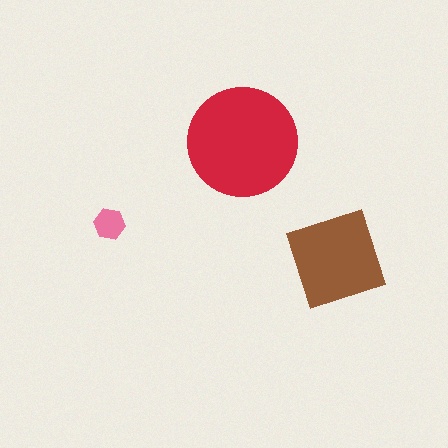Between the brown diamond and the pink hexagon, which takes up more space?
The brown diamond.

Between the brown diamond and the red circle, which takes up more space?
The red circle.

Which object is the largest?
The red circle.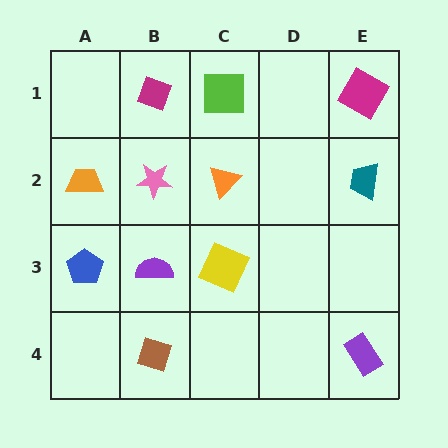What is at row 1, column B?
A magenta diamond.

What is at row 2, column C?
An orange triangle.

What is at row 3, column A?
A blue pentagon.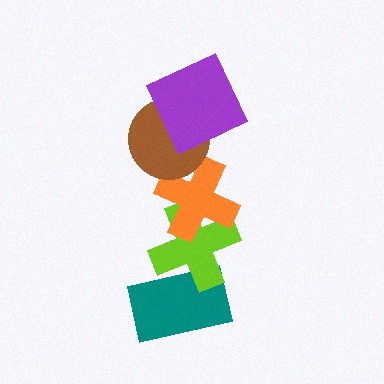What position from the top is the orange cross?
The orange cross is 3rd from the top.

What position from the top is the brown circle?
The brown circle is 2nd from the top.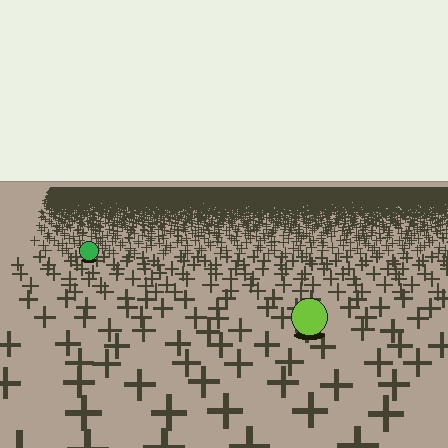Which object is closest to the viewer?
The lime circle is closest. The texture marks near it are larger and more spread out.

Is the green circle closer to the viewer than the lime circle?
No. The lime circle is closer — you can tell from the texture gradient: the ground texture is coarser near it.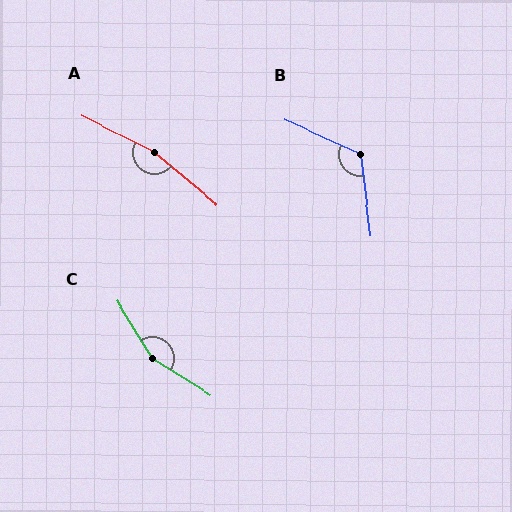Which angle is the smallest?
B, at approximately 121 degrees.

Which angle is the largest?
A, at approximately 167 degrees.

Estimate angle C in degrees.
Approximately 154 degrees.